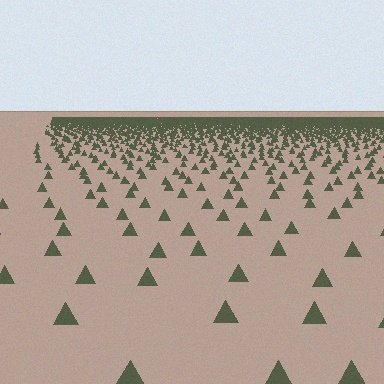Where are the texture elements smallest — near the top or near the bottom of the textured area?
Near the top.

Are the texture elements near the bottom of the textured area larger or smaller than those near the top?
Larger. Near the bottom, elements are closer to the viewer and appear at a bigger on-screen size.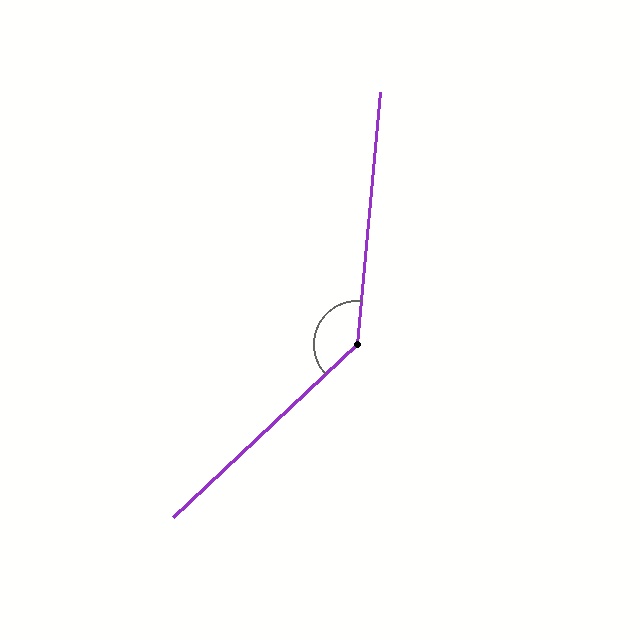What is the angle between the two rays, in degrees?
Approximately 138 degrees.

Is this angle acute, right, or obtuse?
It is obtuse.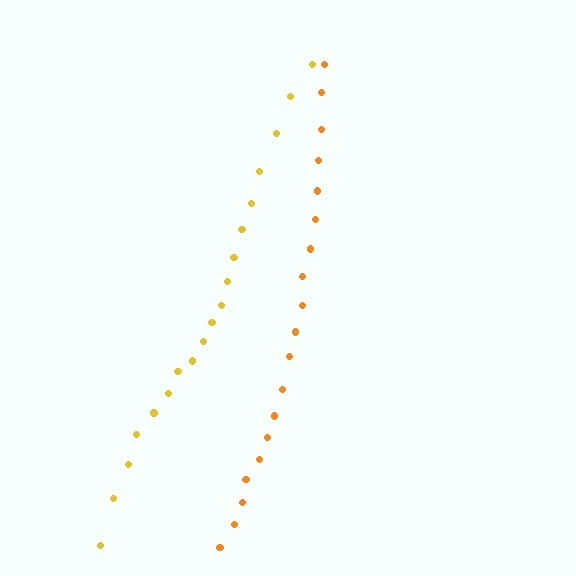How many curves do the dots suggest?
There are 2 distinct paths.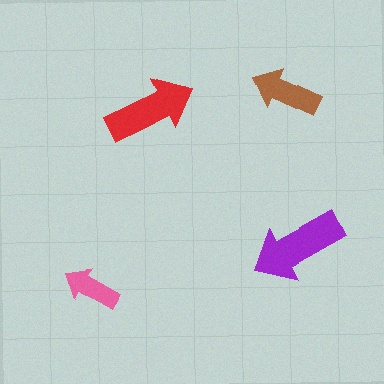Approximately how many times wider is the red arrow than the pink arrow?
About 1.5 times wider.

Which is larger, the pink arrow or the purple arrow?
The purple one.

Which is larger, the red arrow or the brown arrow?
The red one.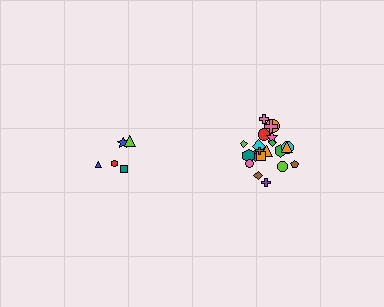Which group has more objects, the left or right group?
The right group.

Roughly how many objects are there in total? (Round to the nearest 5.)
Roughly 25 objects in total.